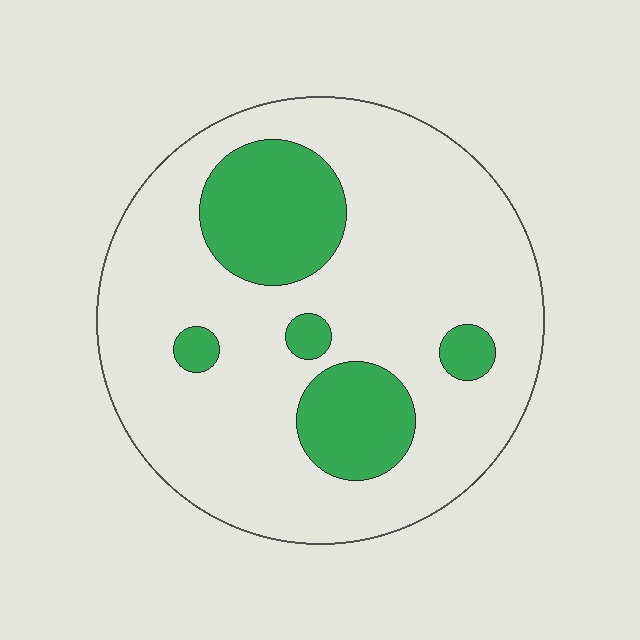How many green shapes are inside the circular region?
5.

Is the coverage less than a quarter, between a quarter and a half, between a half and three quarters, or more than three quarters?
Less than a quarter.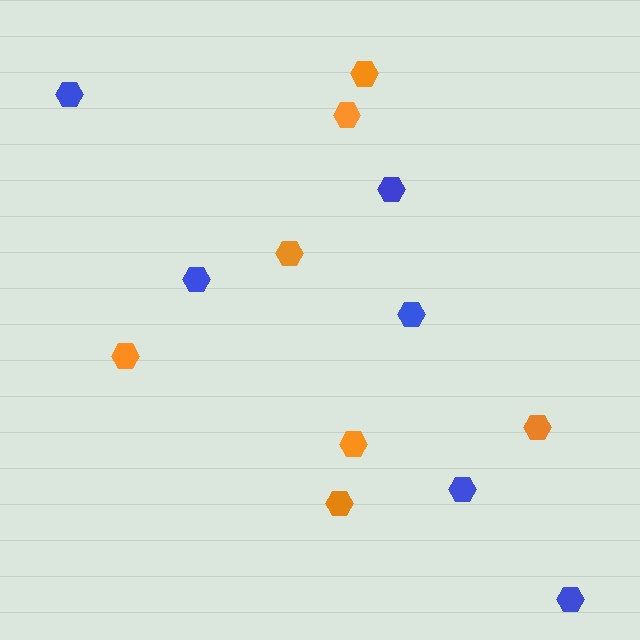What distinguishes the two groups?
There are 2 groups: one group of blue hexagons (6) and one group of orange hexagons (7).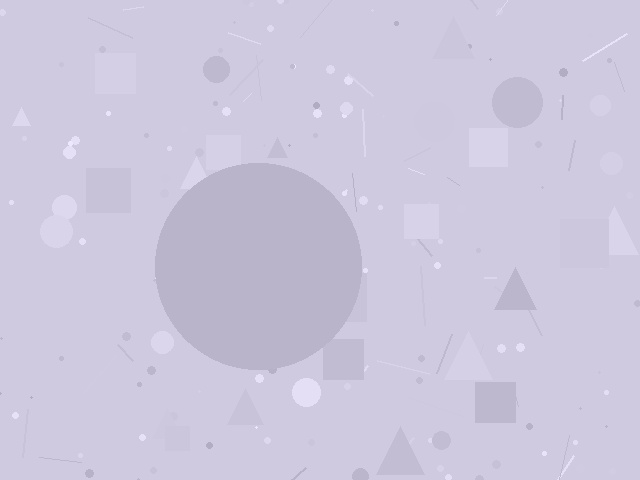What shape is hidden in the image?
A circle is hidden in the image.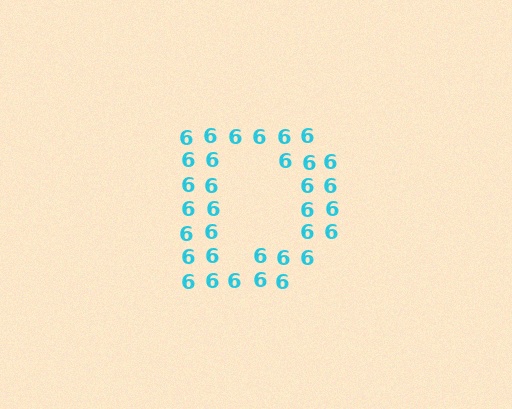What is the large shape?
The large shape is the letter D.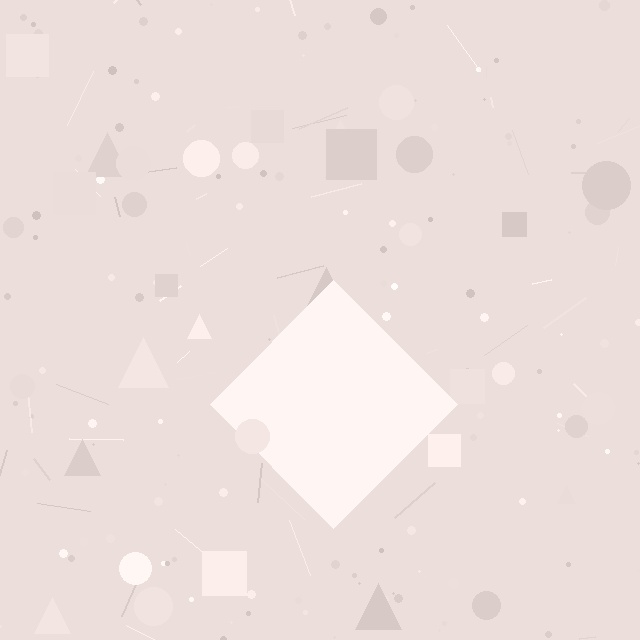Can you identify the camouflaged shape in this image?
The camouflaged shape is a diamond.